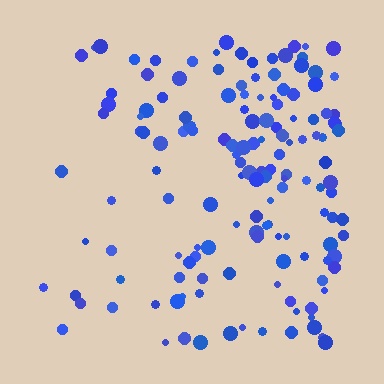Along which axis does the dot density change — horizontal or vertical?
Horizontal.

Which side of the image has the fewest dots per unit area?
The left.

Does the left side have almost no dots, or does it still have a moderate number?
Still a moderate number, just noticeably fewer than the right.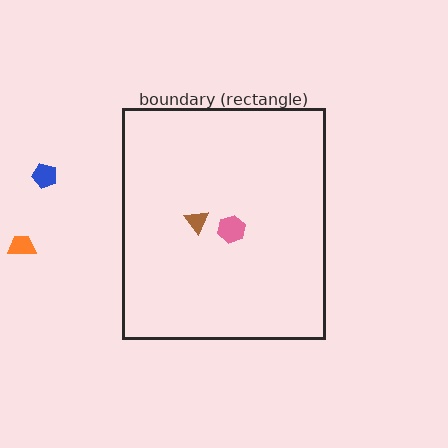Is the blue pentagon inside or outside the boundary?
Outside.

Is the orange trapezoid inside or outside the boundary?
Outside.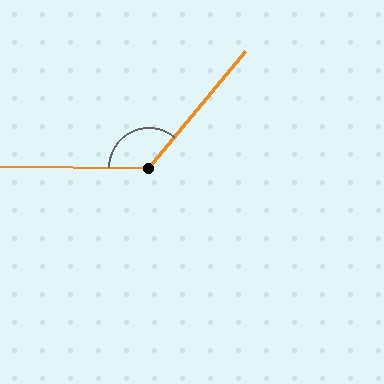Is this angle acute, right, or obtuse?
It is obtuse.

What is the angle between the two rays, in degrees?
Approximately 129 degrees.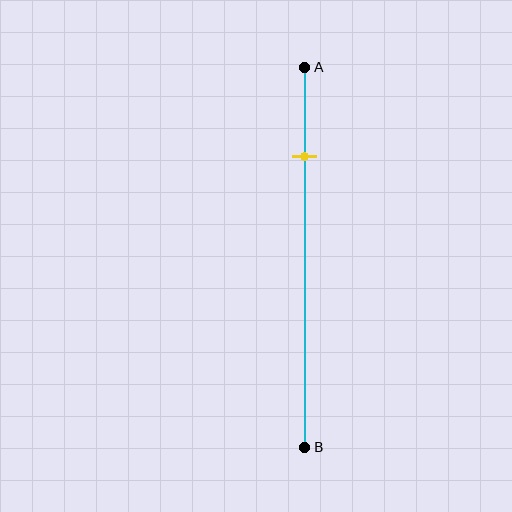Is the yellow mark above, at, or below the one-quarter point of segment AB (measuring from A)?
The yellow mark is approximately at the one-quarter point of segment AB.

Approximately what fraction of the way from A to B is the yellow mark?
The yellow mark is approximately 25% of the way from A to B.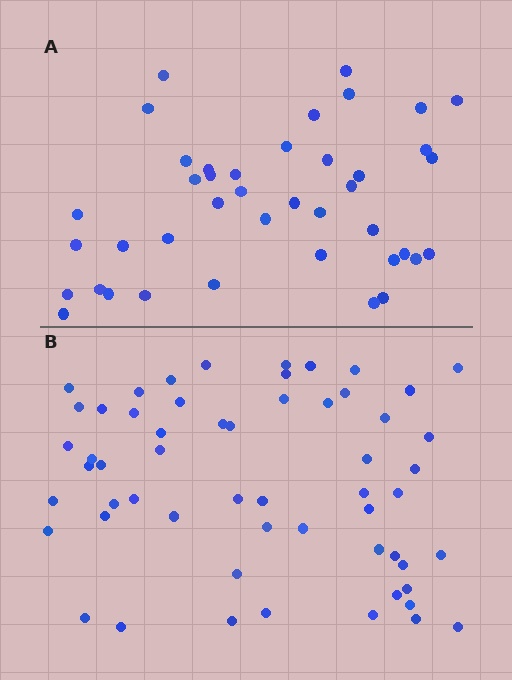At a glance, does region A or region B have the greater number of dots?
Region B (the bottom region) has more dots.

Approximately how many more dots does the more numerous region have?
Region B has approximately 15 more dots than region A.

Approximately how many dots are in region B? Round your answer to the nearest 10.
About 60 dots. (The exact count is 57, which rounds to 60.)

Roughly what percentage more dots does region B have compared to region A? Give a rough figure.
About 40% more.